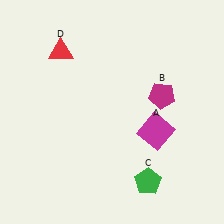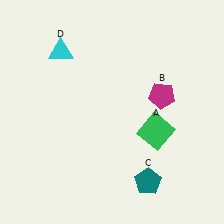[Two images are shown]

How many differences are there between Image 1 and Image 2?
There are 3 differences between the two images.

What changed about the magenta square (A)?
In Image 1, A is magenta. In Image 2, it changed to green.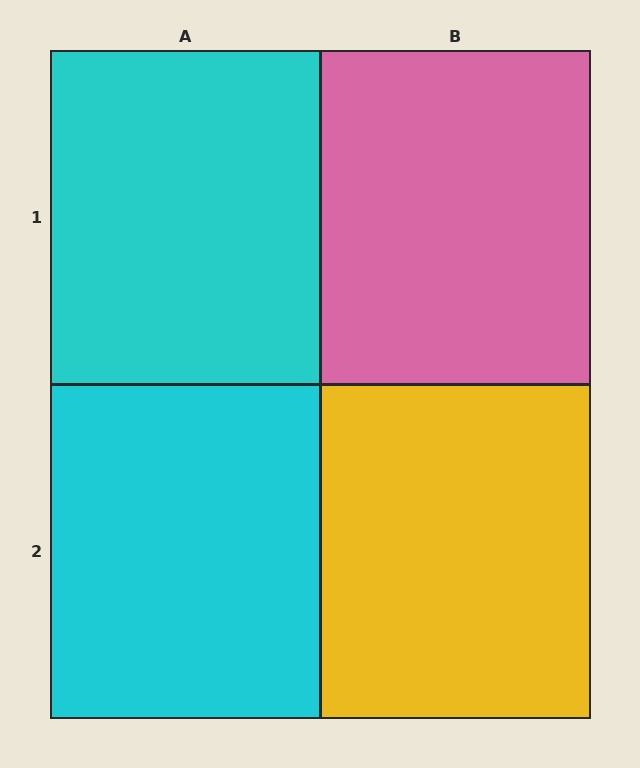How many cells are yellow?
1 cell is yellow.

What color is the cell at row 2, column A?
Cyan.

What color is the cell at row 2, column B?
Yellow.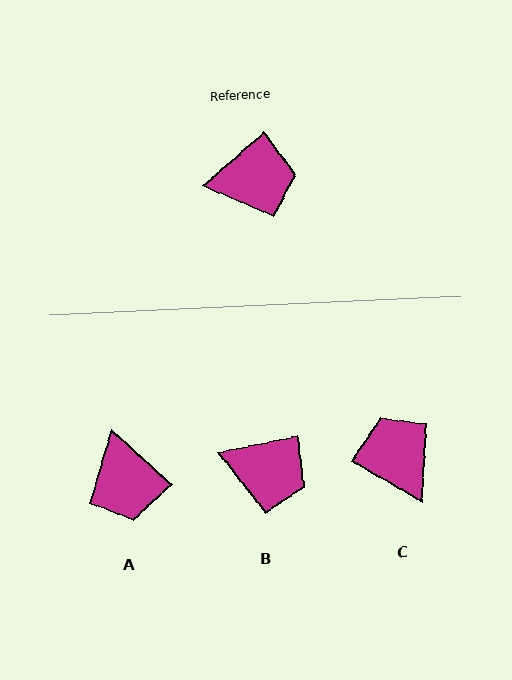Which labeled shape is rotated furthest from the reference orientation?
C, about 110 degrees away.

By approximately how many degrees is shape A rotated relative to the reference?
Approximately 83 degrees clockwise.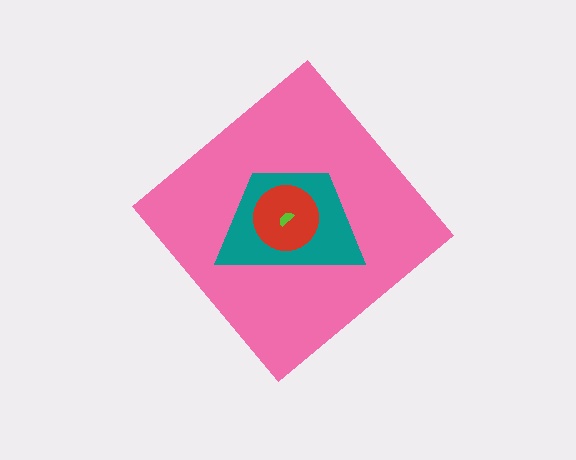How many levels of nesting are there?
4.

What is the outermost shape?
The pink diamond.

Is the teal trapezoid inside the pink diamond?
Yes.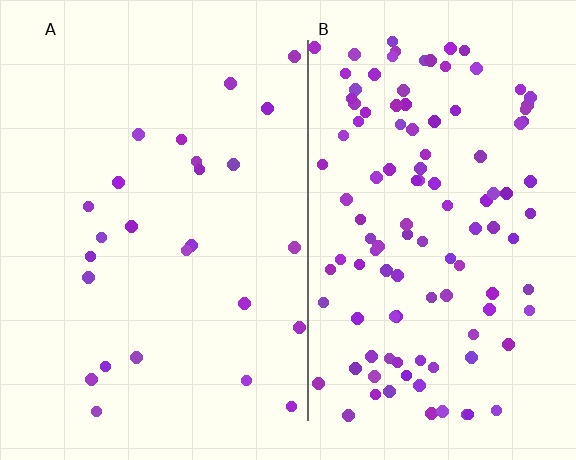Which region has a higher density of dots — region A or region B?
B (the right).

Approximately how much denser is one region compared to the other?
Approximately 4.5× — region B over region A.